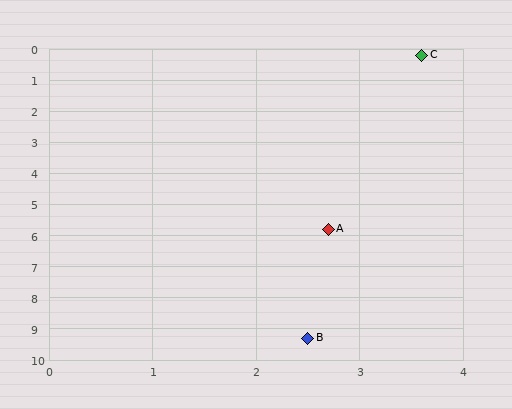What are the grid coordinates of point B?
Point B is at approximately (2.5, 9.3).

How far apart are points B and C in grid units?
Points B and C are about 9.2 grid units apart.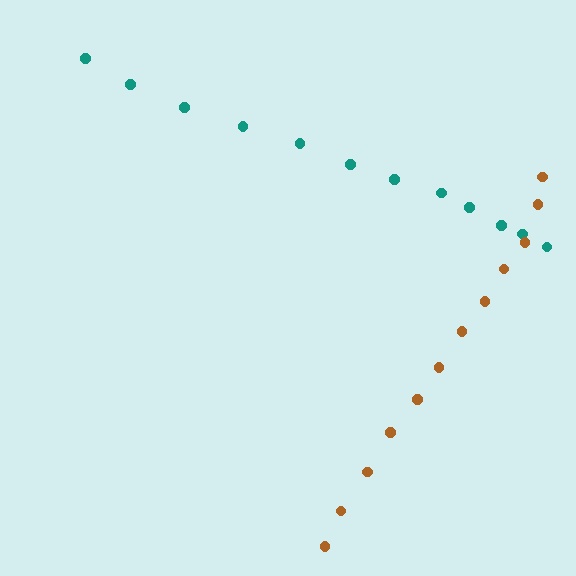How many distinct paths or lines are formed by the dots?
There are 2 distinct paths.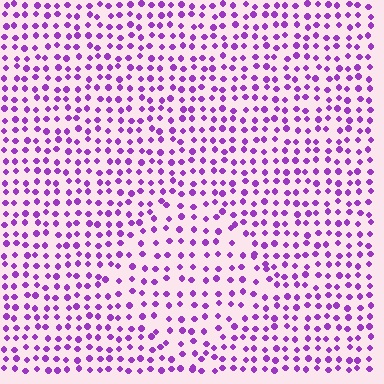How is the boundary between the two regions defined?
The boundary is defined by a change in element density (approximately 1.4x ratio). All elements are the same color, size, and shape.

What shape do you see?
I see a diamond.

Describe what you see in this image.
The image contains small purple elements arranged at two different densities. A diamond-shaped region is visible where the elements are less densely packed than the surrounding area.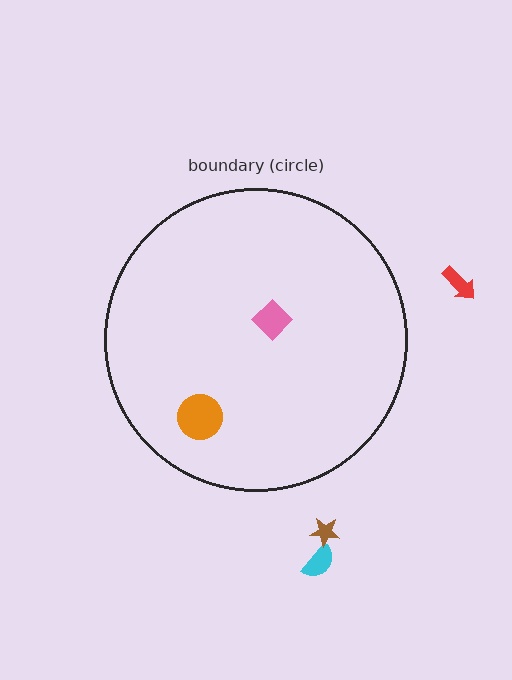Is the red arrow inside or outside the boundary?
Outside.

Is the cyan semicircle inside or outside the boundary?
Outside.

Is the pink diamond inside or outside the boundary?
Inside.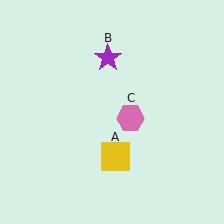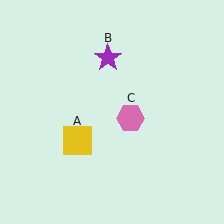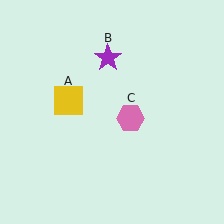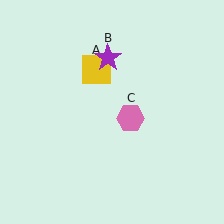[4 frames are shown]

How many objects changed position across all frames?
1 object changed position: yellow square (object A).